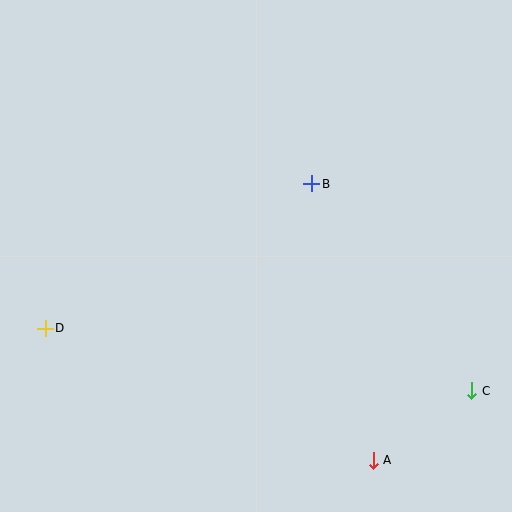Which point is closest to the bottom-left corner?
Point D is closest to the bottom-left corner.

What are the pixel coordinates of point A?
Point A is at (373, 460).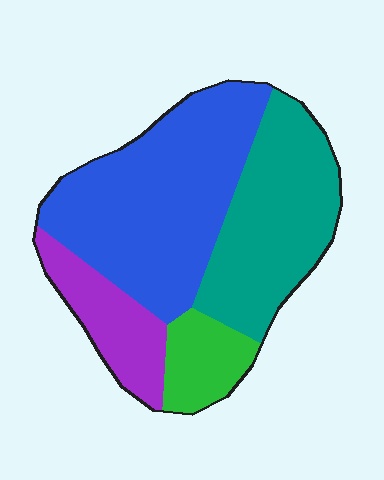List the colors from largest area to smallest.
From largest to smallest: blue, teal, purple, green.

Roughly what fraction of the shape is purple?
Purple covers around 15% of the shape.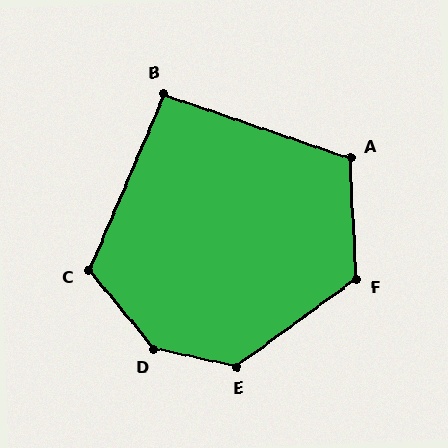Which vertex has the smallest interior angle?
B, at approximately 94 degrees.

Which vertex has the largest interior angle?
D, at approximately 142 degrees.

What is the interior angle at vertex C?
Approximately 117 degrees (obtuse).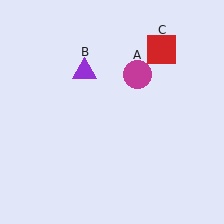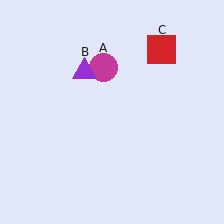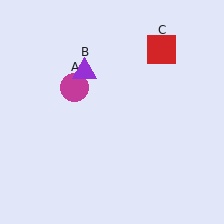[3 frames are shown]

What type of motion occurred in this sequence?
The magenta circle (object A) rotated counterclockwise around the center of the scene.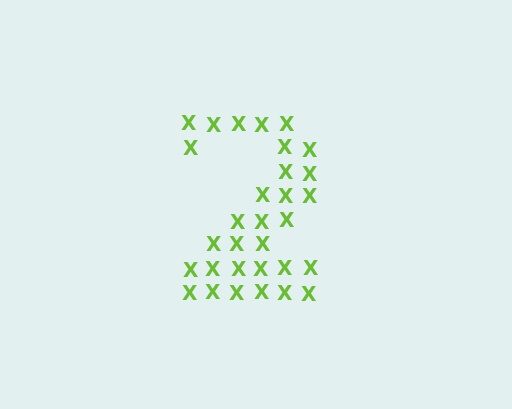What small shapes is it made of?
It is made of small letter X's.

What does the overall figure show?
The overall figure shows the digit 2.